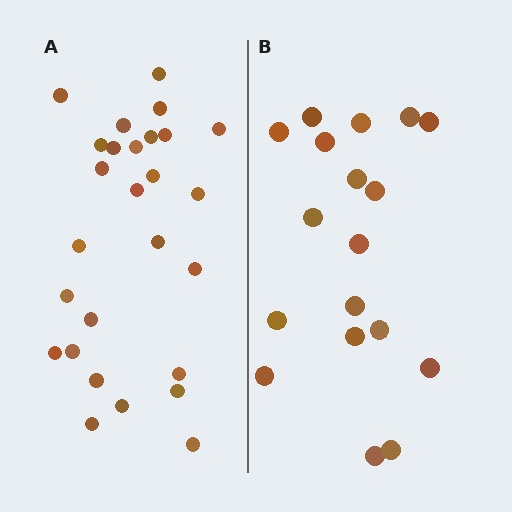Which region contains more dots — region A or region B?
Region A (the left region) has more dots.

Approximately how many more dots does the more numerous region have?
Region A has roughly 8 or so more dots than region B.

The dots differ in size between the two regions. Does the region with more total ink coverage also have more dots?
No. Region B has more total ink coverage because its dots are larger, but region A actually contains more individual dots. Total area can be misleading — the number of items is what matters here.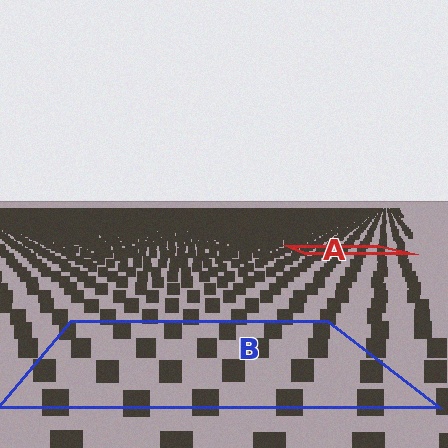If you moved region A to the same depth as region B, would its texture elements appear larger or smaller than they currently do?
They would appear larger. At a closer depth, the same texture elements are projected at a bigger on-screen size.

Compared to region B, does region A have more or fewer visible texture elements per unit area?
Region A has more texture elements per unit area — they are packed more densely because it is farther away.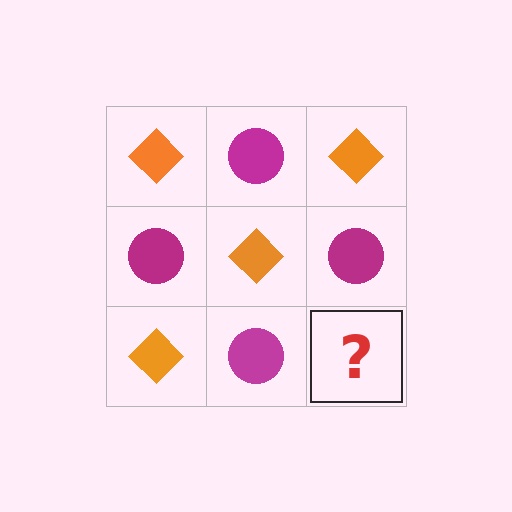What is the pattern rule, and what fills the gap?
The rule is that it alternates orange diamond and magenta circle in a checkerboard pattern. The gap should be filled with an orange diamond.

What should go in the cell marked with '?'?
The missing cell should contain an orange diamond.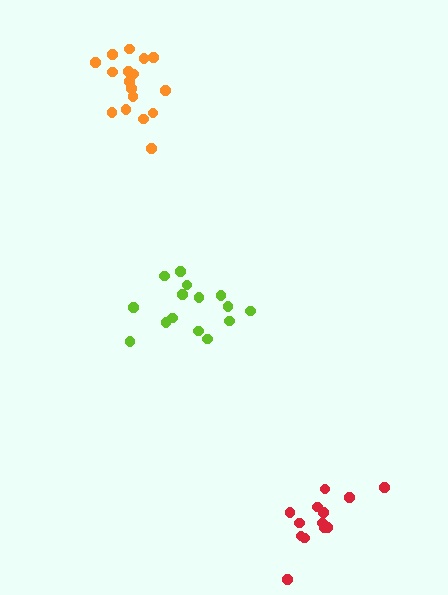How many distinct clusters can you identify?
There are 3 distinct clusters.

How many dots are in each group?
Group 1: 13 dots, Group 2: 17 dots, Group 3: 15 dots (45 total).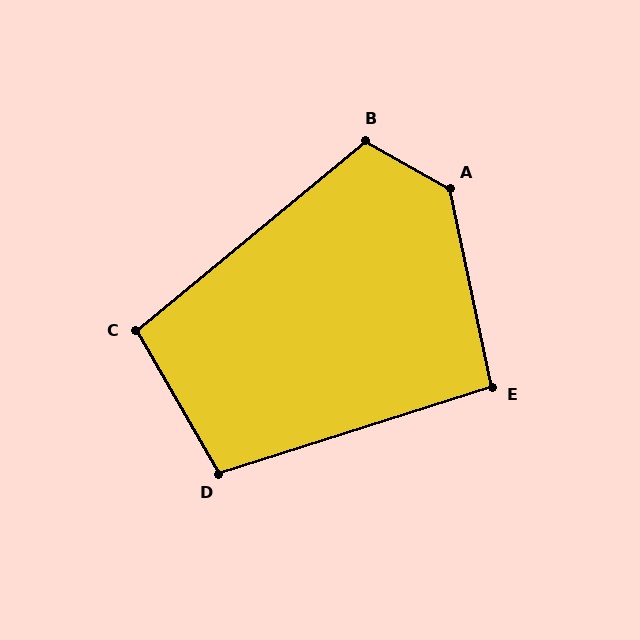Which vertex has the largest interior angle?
A, at approximately 131 degrees.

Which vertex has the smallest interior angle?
E, at approximately 96 degrees.